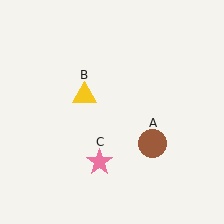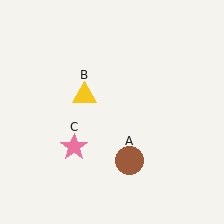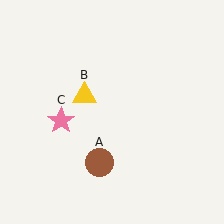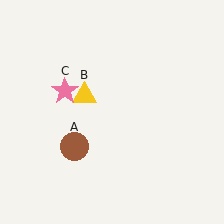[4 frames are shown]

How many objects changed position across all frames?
2 objects changed position: brown circle (object A), pink star (object C).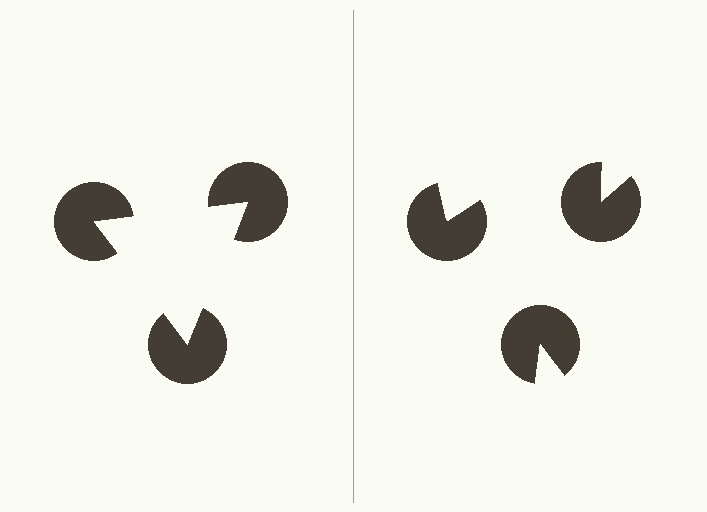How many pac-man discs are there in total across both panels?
6 — 3 on each side.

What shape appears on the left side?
An illusory triangle.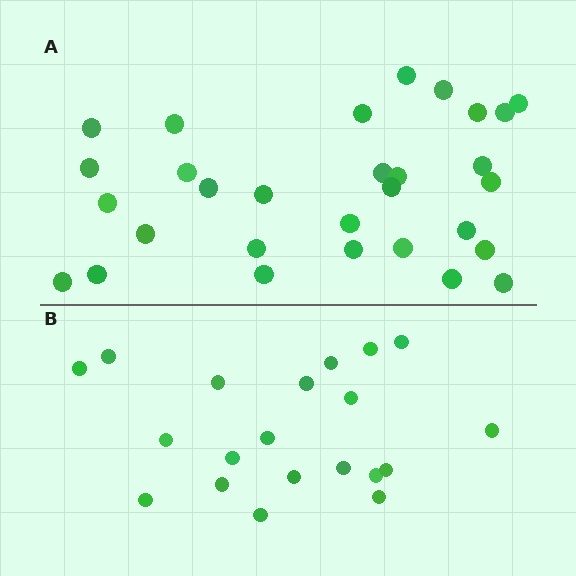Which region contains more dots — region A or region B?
Region A (the top region) has more dots.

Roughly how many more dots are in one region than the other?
Region A has roughly 10 or so more dots than region B.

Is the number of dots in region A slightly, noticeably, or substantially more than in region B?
Region A has substantially more. The ratio is roughly 1.5 to 1.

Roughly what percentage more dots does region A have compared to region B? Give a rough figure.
About 50% more.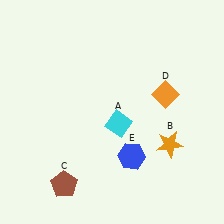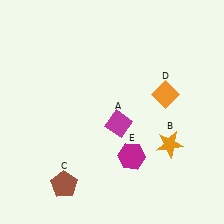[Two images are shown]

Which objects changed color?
A changed from cyan to magenta. E changed from blue to magenta.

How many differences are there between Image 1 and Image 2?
There are 2 differences between the two images.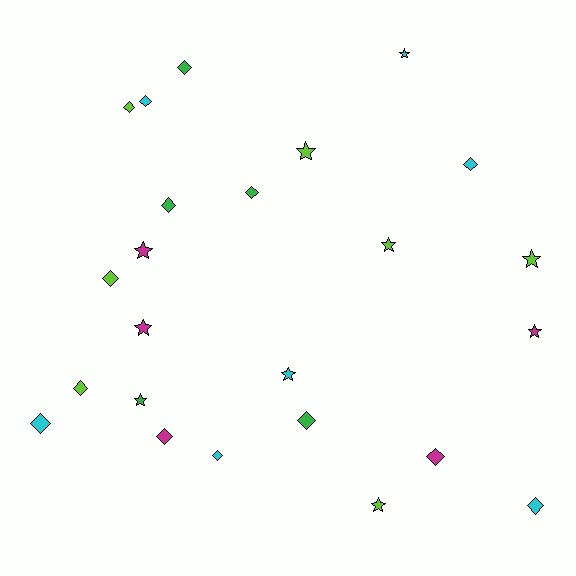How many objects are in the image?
There are 24 objects.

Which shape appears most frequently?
Diamond, with 14 objects.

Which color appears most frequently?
Lime, with 7 objects.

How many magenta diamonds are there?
There are 2 magenta diamonds.